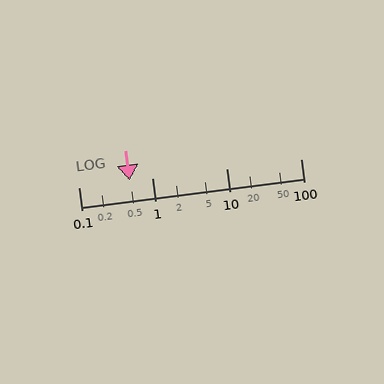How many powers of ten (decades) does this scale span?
The scale spans 3 decades, from 0.1 to 100.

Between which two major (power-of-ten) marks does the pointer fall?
The pointer is between 0.1 and 1.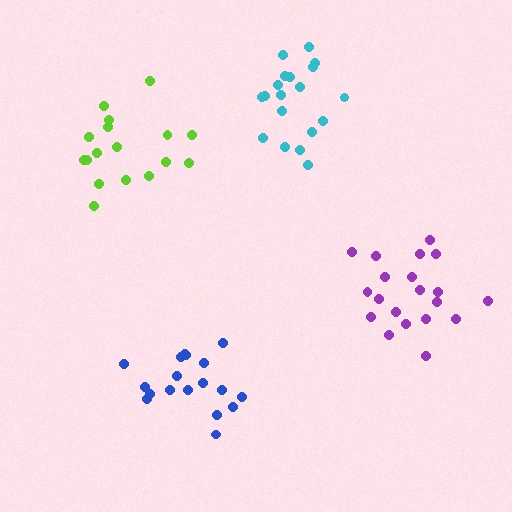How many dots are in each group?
Group 1: 19 dots, Group 2: 20 dots, Group 3: 18 dots, Group 4: 17 dots (74 total).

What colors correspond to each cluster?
The clusters are colored: cyan, purple, blue, lime.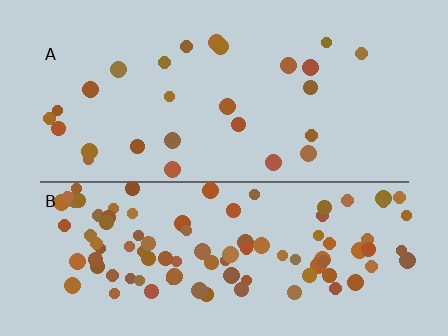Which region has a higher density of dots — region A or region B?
B (the bottom).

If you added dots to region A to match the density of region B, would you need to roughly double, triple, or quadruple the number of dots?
Approximately quadruple.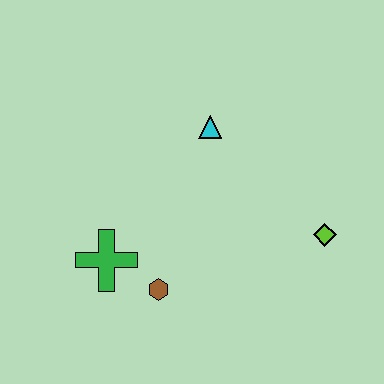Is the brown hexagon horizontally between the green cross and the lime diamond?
Yes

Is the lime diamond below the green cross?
No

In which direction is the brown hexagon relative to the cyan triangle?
The brown hexagon is below the cyan triangle.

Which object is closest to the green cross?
The brown hexagon is closest to the green cross.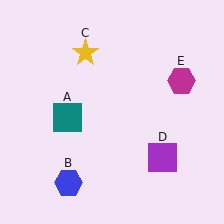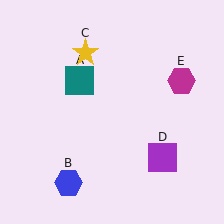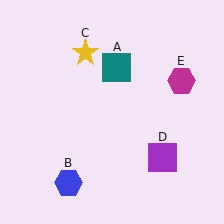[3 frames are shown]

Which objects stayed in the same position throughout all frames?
Blue hexagon (object B) and yellow star (object C) and purple square (object D) and magenta hexagon (object E) remained stationary.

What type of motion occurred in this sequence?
The teal square (object A) rotated clockwise around the center of the scene.